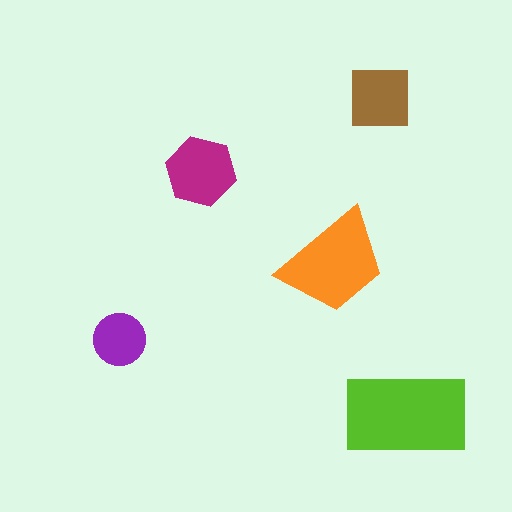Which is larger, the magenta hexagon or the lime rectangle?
The lime rectangle.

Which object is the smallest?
The purple circle.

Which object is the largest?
The lime rectangle.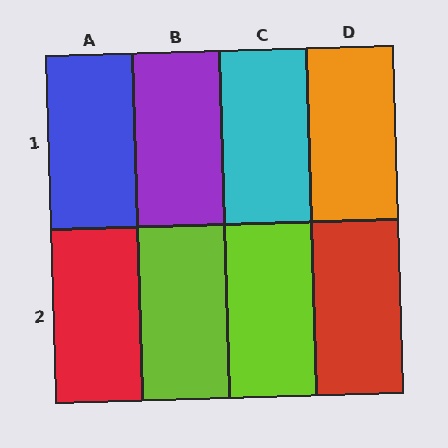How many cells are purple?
1 cell is purple.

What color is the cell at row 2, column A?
Red.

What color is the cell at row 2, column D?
Red.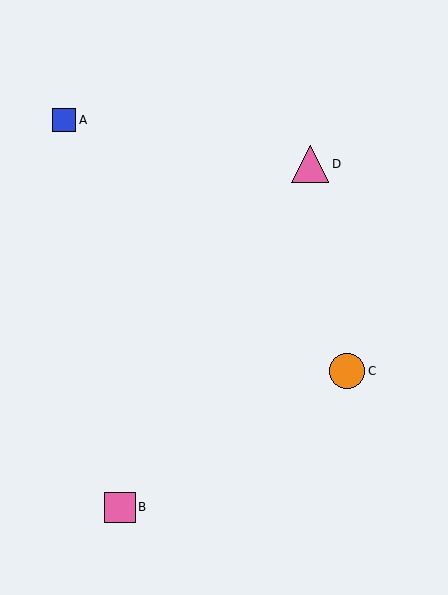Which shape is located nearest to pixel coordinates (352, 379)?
The orange circle (labeled C) at (347, 371) is nearest to that location.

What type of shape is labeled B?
Shape B is a pink square.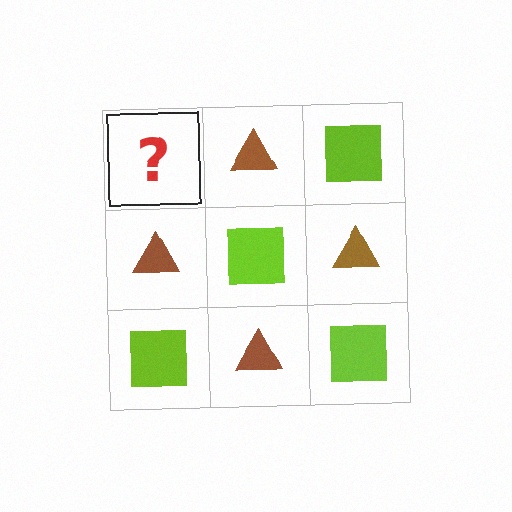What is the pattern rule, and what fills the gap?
The rule is that it alternates lime square and brown triangle in a checkerboard pattern. The gap should be filled with a lime square.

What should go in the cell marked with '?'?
The missing cell should contain a lime square.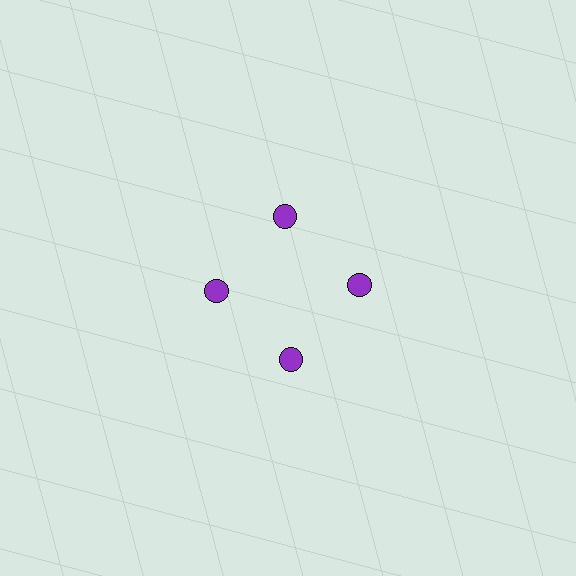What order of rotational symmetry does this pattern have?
This pattern has 4-fold rotational symmetry.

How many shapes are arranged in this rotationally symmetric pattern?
There are 4 shapes, arranged in 4 groups of 1.